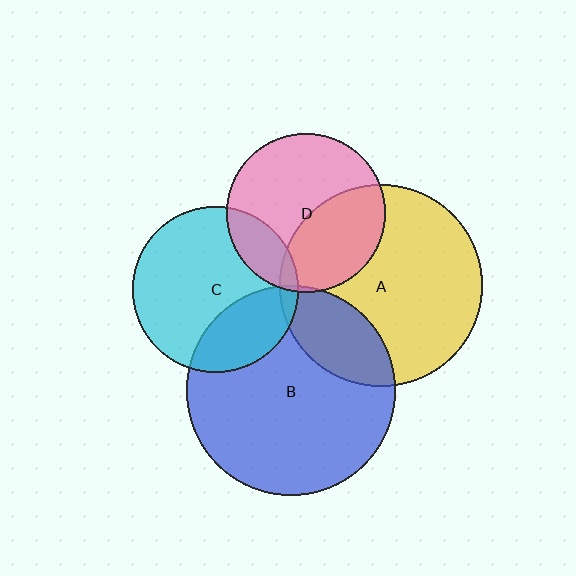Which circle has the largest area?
Circle B (blue).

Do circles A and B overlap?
Yes.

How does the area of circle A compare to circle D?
Approximately 1.6 times.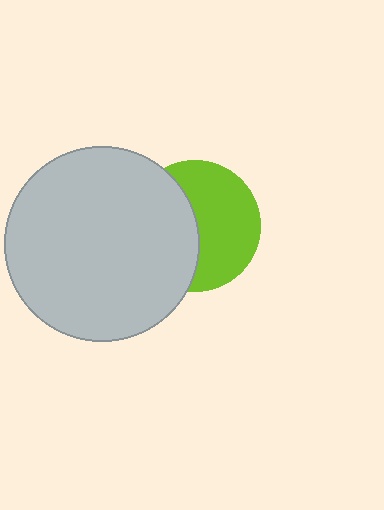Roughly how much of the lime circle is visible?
About half of it is visible (roughly 54%).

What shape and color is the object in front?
The object in front is a light gray circle.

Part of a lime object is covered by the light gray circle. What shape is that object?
It is a circle.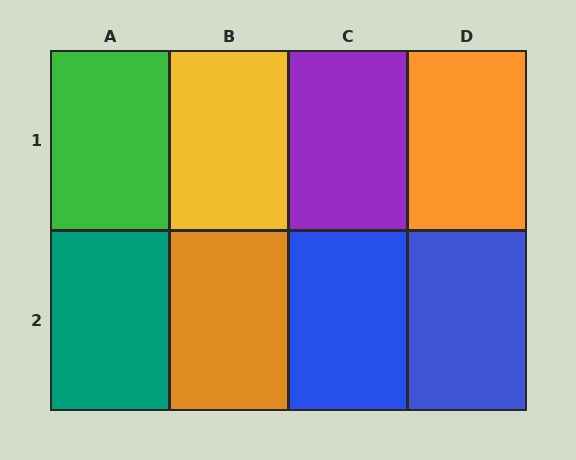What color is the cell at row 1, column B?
Yellow.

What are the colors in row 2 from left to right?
Teal, orange, blue, blue.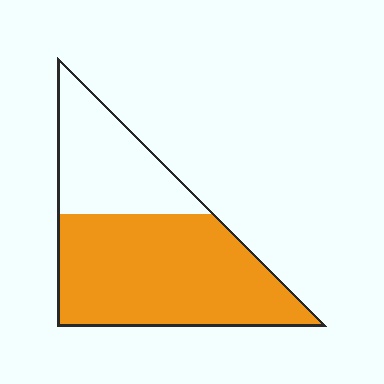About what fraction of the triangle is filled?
About two thirds (2/3).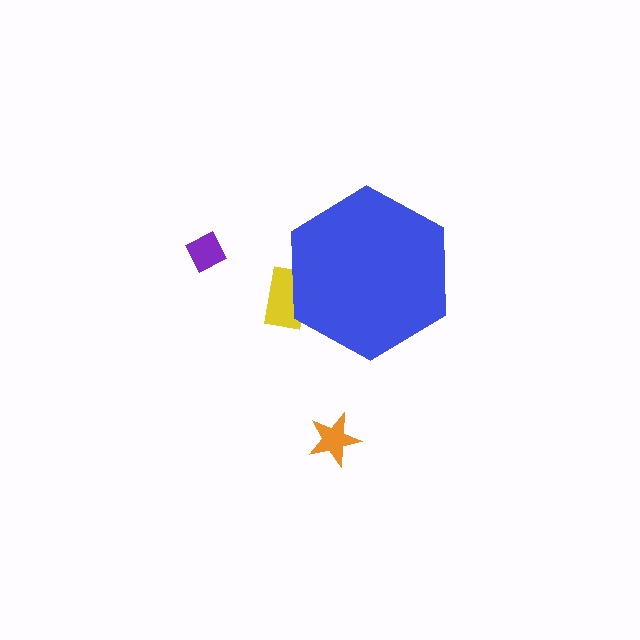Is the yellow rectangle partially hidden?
Yes, the yellow rectangle is partially hidden behind the blue hexagon.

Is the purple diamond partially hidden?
No, the purple diamond is fully visible.